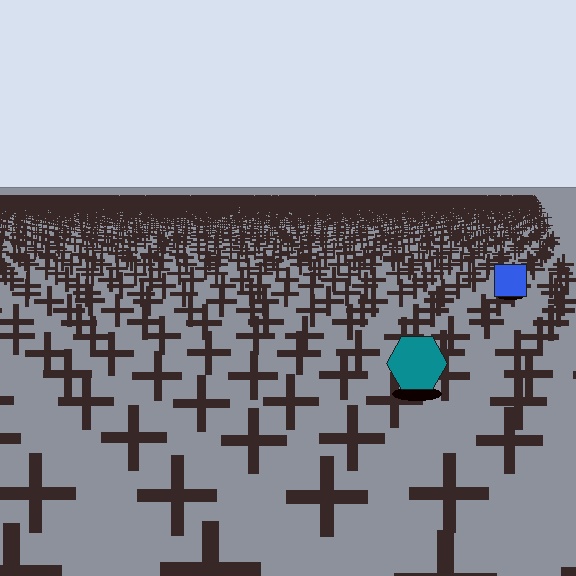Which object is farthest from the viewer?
The blue square is farthest from the viewer. It appears smaller and the ground texture around it is denser.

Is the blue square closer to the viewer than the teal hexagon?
No. The teal hexagon is closer — you can tell from the texture gradient: the ground texture is coarser near it.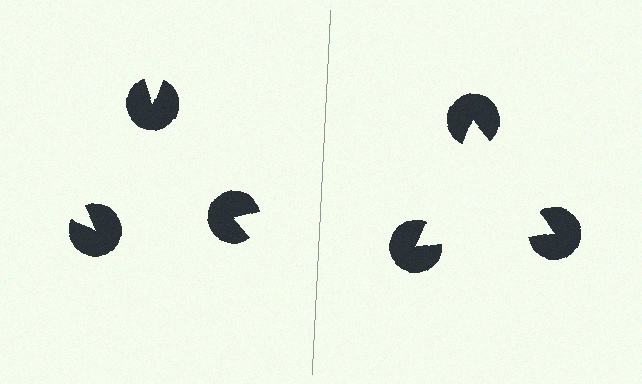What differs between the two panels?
The pac-man discs are positioned identically on both sides; only the wedge orientations differ. On the right they align to a triangle; on the left they are misaligned.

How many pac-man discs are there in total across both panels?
6 — 3 on each side.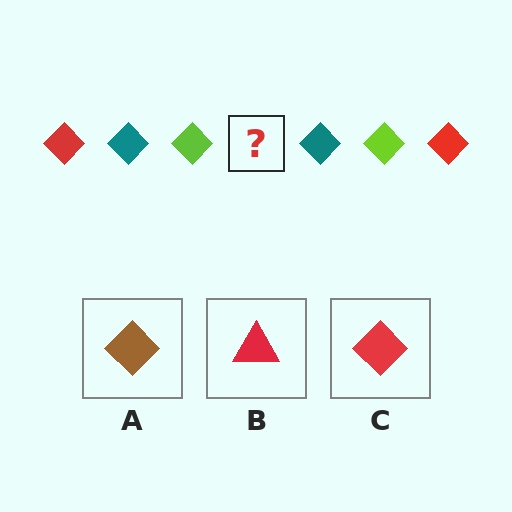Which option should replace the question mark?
Option C.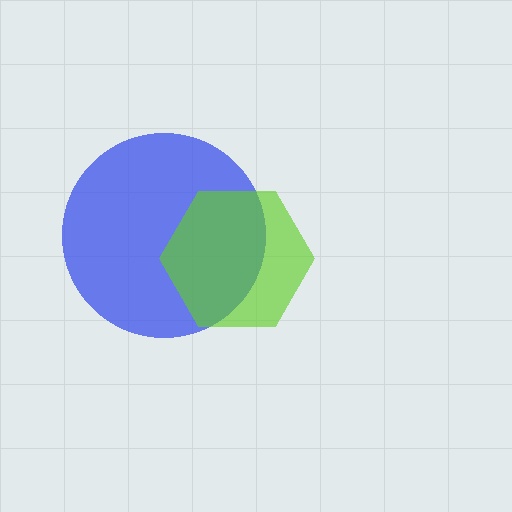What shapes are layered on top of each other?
The layered shapes are: a blue circle, a lime hexagon.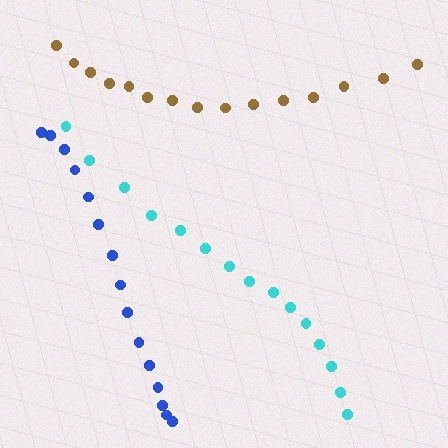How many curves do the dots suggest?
There are 3 distinct paths.